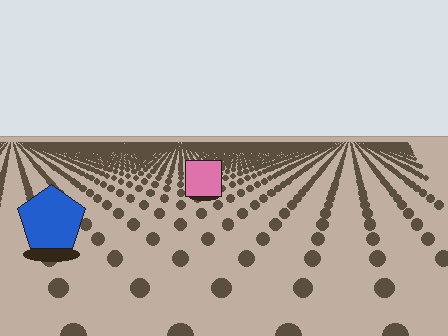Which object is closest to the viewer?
The blue pentagon is closest. The texture marks near it are larger and more spread out.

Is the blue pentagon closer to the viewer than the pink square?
Yes. The blue pentagon is closer — you can tell from the texture gradient: the ground texture is coarser near it.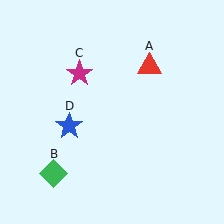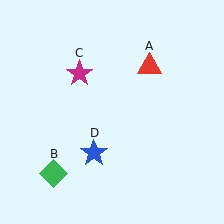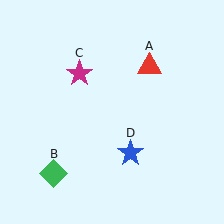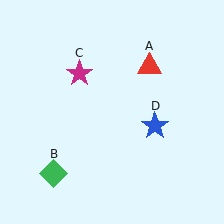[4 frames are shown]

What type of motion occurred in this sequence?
The blue star (object D) rotated counterclockwise around the center of the scene.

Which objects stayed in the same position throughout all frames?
Red triangle (object A) and green diamond (object B) and magenta star (object C) remained stationary.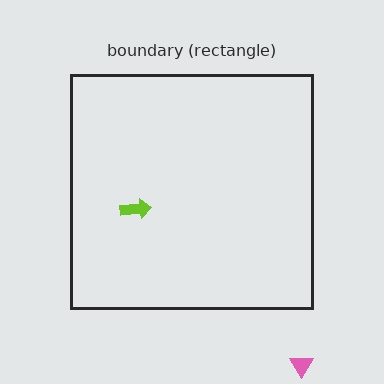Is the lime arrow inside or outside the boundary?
Inside.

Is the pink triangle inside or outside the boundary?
Outside.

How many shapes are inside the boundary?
1 inside, 1 outside.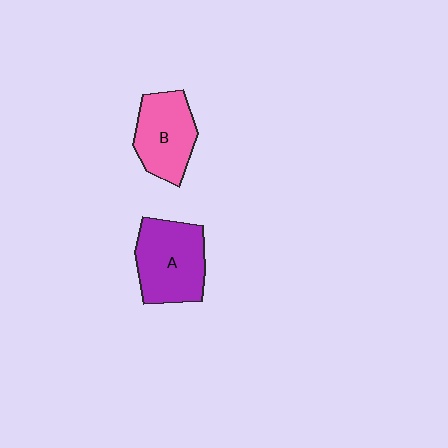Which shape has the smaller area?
Shape B (pink).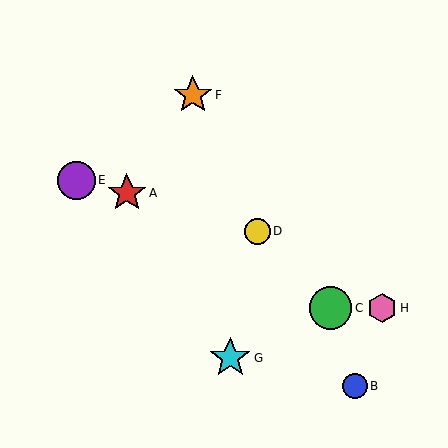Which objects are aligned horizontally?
Objects C, H are aligned horizontally.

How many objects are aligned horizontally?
2 objects (C, H) are aligned horizontally.